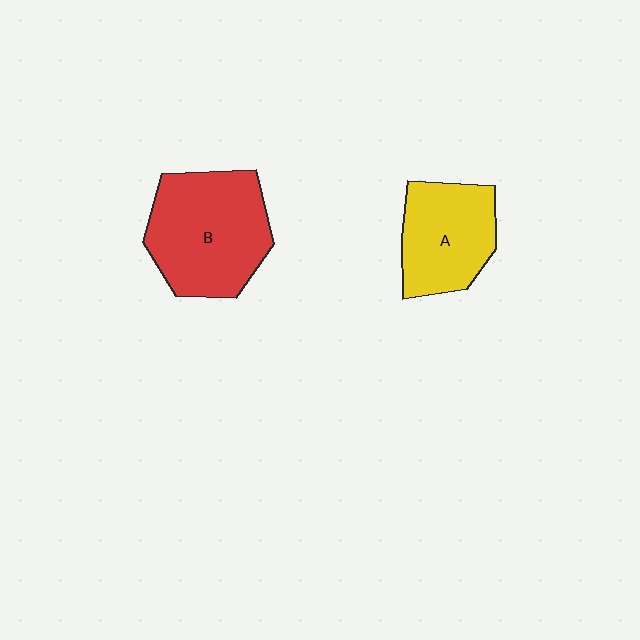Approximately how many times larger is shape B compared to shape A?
Approximately 1.4 times.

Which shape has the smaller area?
Shape A (yellow).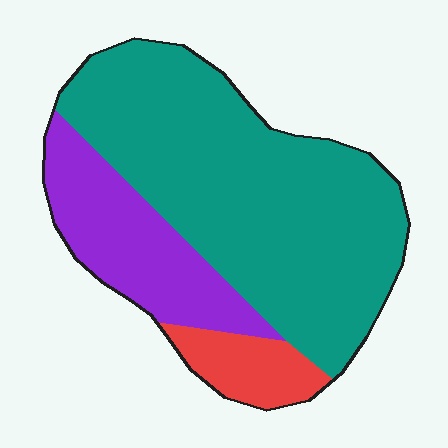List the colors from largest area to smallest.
From largest to smallest: teal, purple, red.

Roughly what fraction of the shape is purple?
Purple takes up between a sixth and a third of the shape.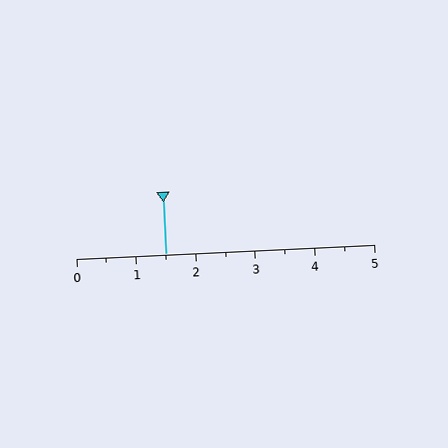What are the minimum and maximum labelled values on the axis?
The axis runs from 0 to 5.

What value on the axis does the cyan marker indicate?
The marker indicates approximately 1.5.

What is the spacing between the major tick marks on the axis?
The major ticks are spaced 1 apart.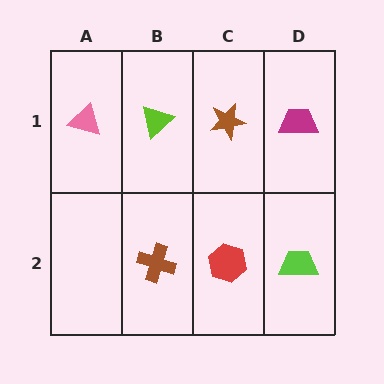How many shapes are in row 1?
4 shapes.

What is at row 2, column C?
A red hexagon.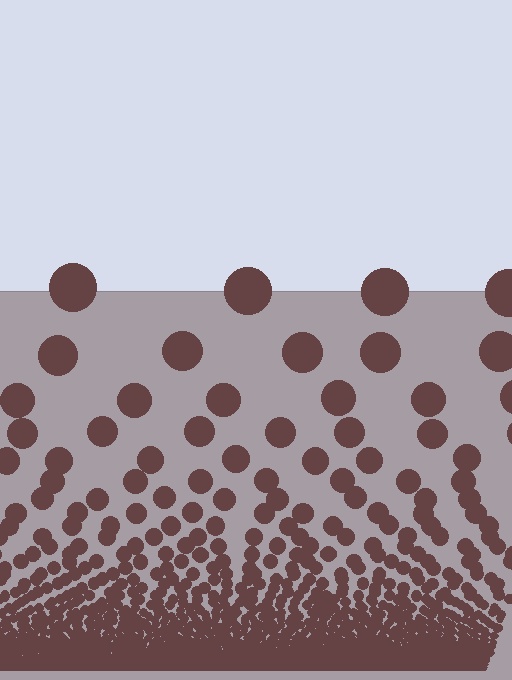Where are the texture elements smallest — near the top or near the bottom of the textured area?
Near the bottom.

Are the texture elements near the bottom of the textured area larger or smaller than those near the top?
Smaller. The gradient is inverted — elements near the bottom are smaller and denser.